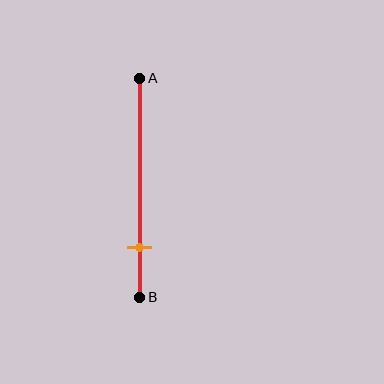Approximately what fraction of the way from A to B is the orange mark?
The orange mark is approximately 75% of the way from A to B.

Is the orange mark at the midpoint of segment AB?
No, the mark is at about 75% from A, not at the 50% midpoint.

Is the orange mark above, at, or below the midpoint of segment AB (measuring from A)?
The orange mark is below the midpoint of segment AB.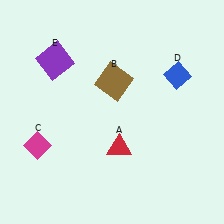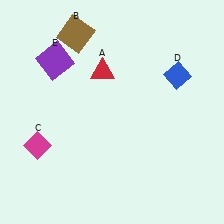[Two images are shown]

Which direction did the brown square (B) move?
The brown square (B) moved up.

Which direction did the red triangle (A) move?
The red triangle (A) moved up.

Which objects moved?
The objects that moved are: the red triangle (A), the brown square (B).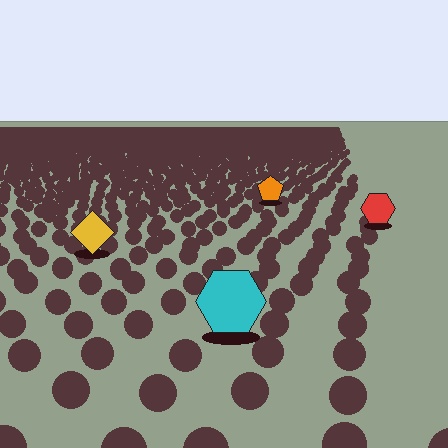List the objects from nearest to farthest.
From nearest to farthest: the cyan hexagon, the yellow diamond, the red hexagon, the orange pentagon.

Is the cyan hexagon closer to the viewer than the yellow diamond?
Yes. The cyan hexagon is closer — you can tell from the texture gradient: the ground texture is coarser near it.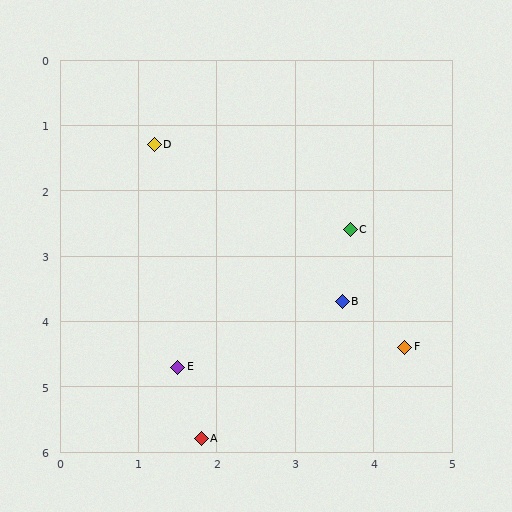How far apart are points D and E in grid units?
Points D and E are about 3.4 grid units apart.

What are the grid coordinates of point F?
Point F is at approximately (4.4, 4.4).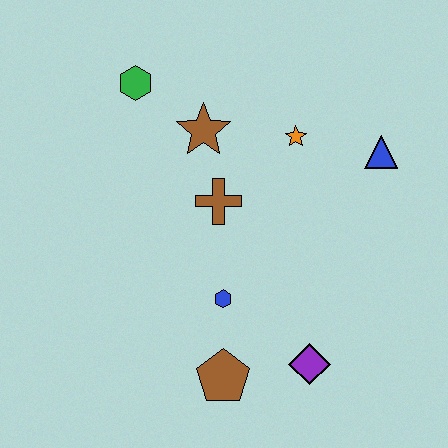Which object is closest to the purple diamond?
The brown pentagon is closest to the purple diamond.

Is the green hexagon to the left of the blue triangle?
Yes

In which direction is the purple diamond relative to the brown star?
The purple diamond is below the brown star.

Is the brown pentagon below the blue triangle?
Yes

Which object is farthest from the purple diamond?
The green hexagon is farthest from the purple diamond.